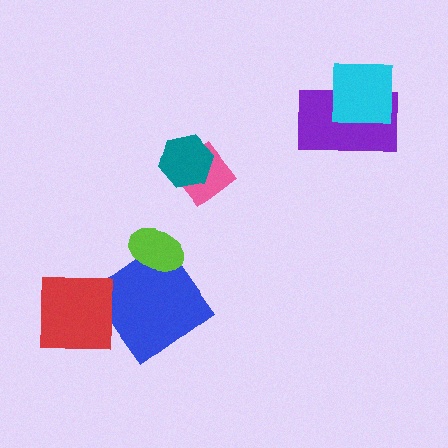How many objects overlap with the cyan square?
1 object overlaps with the cyan square.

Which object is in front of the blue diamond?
The lime ellipse is in front of the blue diamond.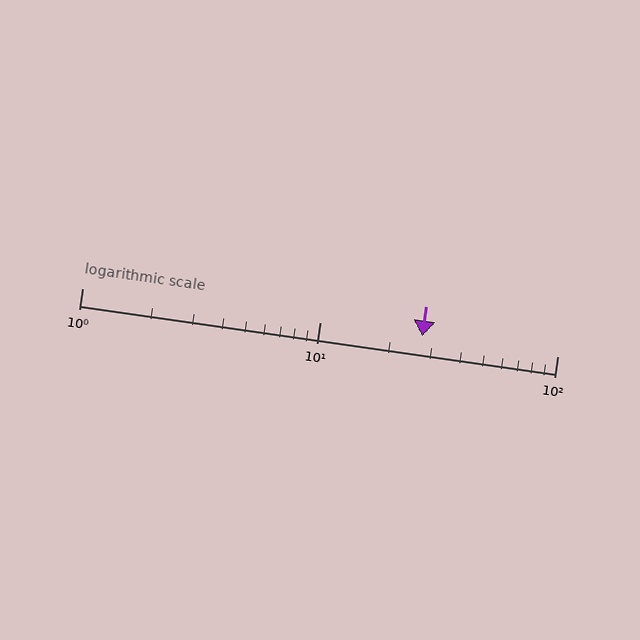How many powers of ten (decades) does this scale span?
The scale spans 2 decades, from 1 to 100.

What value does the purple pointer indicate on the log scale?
The pointer indicates approximately 27.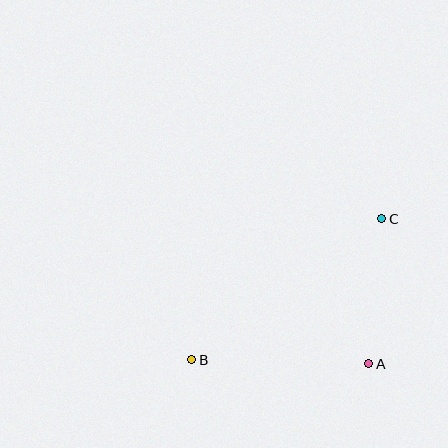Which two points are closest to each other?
Points A and C are closest to each other.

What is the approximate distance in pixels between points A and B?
The distance between A and B is approximately 177 pixels.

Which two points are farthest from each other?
Points B and C are farthest from each other.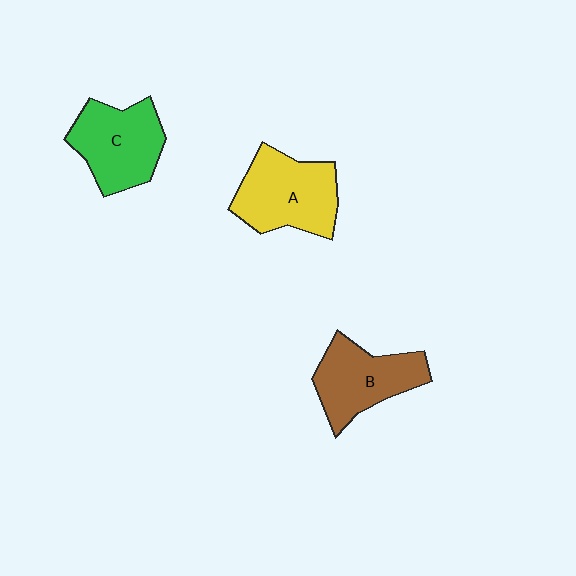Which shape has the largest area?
Shape A (yellow).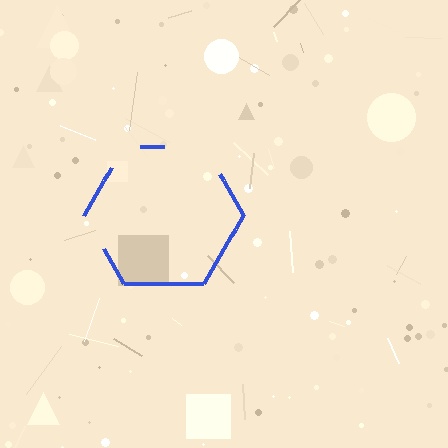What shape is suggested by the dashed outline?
The dashed outline suggests a hexagon.